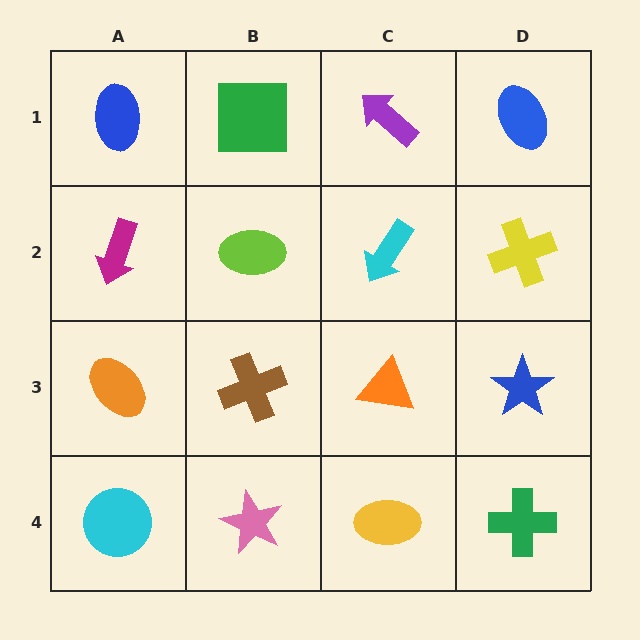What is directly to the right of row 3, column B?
An orange triangle.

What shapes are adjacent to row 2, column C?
A purple arrow (row 1, column C), an orange triangle (row 3, column C), a lime ellipse (row 2, column B), a yellow cross (row 2, column D).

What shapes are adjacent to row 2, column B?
A green square (row 1, column B), a brown cross (row 3, column B), a magenta arrow (row 2, column A), a cyan arrow (row 2, column C).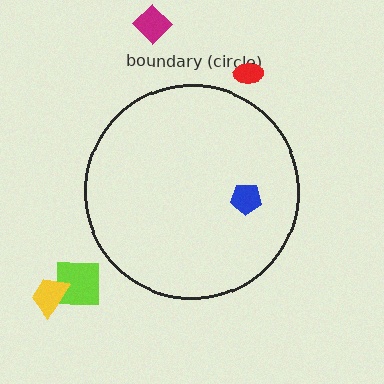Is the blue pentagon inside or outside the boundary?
Inside.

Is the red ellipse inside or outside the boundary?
Outside.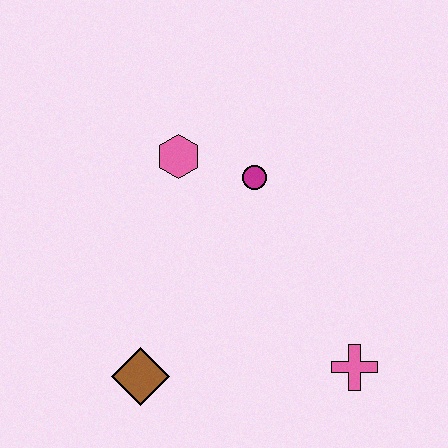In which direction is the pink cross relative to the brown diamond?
The pink cross is to the right of the brown diamond.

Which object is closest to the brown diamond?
The pink cross is closest to the brown diamond.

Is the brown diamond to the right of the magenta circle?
No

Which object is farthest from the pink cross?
The pink hexagon is farthest from the pink cross.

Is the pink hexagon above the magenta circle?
Yes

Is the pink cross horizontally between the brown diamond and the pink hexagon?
No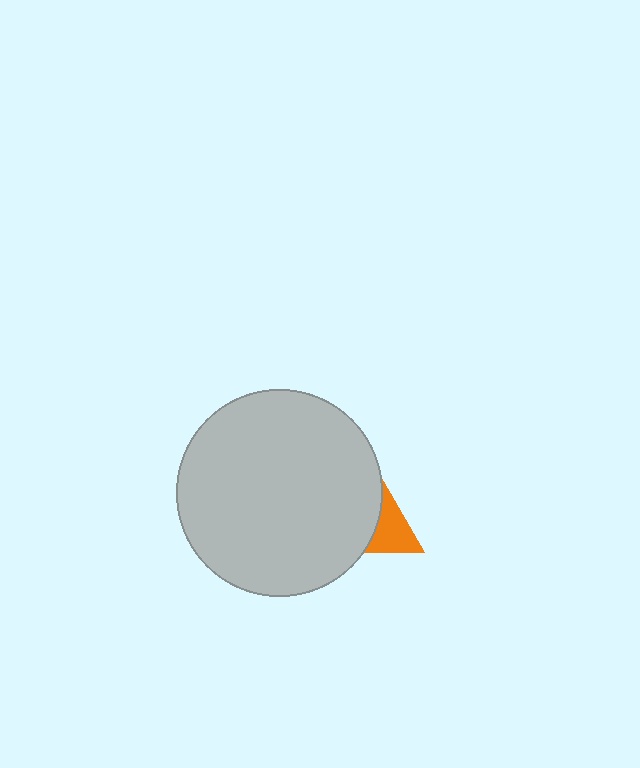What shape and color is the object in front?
The object in front is a light gray circle.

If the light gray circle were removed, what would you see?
You would see the complete orange triangle.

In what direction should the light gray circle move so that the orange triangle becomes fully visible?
The light gray circle should move left. That is the shortest direction to clear the overlap and leave the orange triangle fully visible.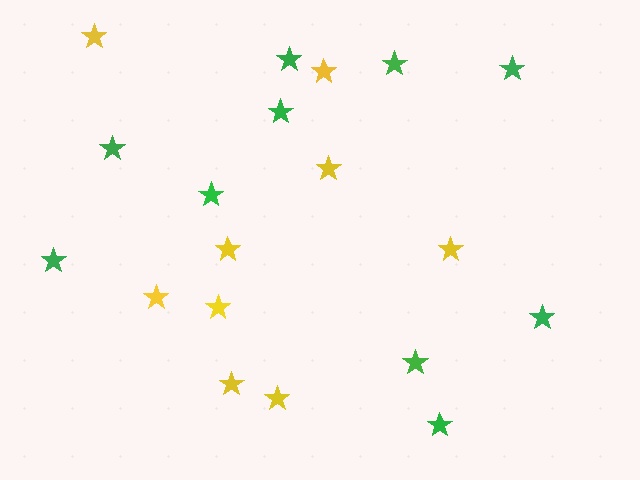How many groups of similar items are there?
There are 2 groups: one group of green stars (10) and one group of yellow stars (9).